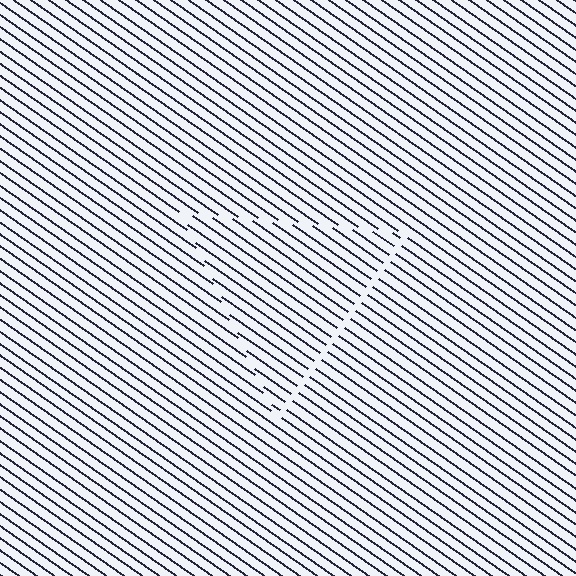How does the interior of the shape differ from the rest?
The interior of the shape contains the same grating, shifted by half a period — the contour is defined by the phase discontinuity where line-ends from the inner and outer gratings abut.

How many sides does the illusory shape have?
3 sides — the line-ends trace a triangle.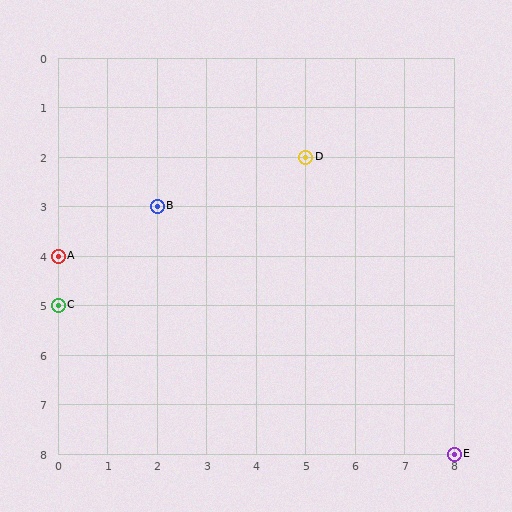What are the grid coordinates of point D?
Point D is at grid coordinates (5, 2).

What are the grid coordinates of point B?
Point B is at grid coordinates (2, 3).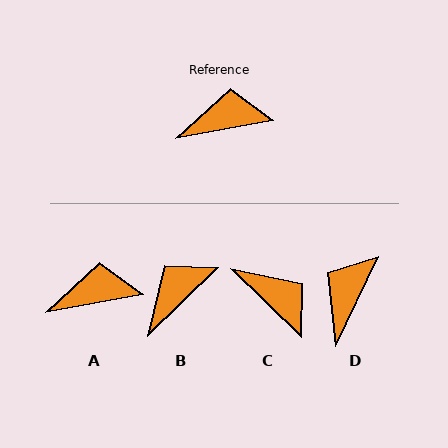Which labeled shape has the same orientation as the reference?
A.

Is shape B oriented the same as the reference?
No, it is off by about 34 degrees.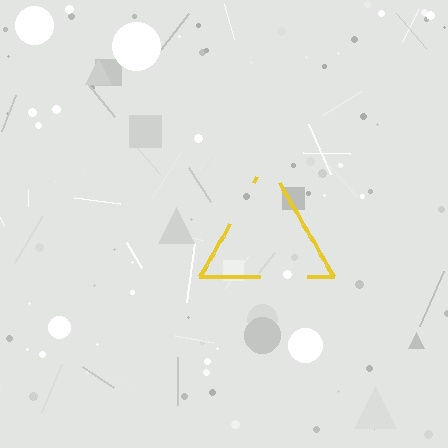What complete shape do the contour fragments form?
The contour fragments form a triangle.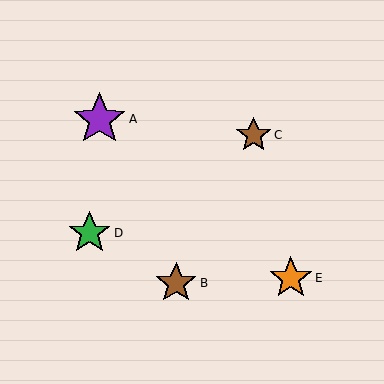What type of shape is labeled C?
Shape C is a brown star.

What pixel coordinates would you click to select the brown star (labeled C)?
Click at (254, 135) to select the brown star C.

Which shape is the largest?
The purple star (labeled A) is the largest.